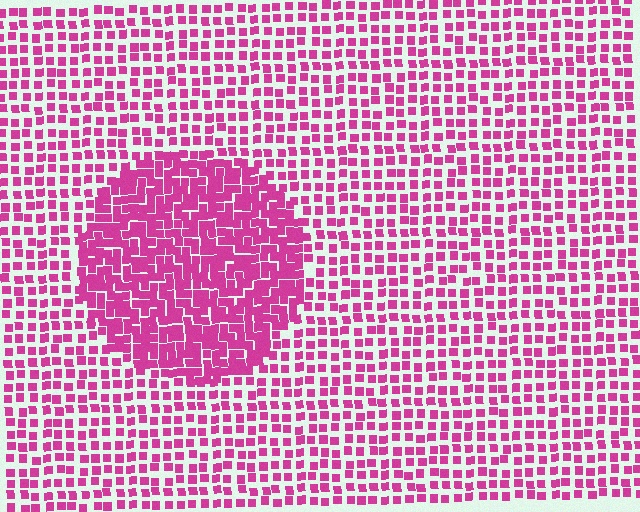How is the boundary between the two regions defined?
The boundary is defined by a change in element density (approximately 1.9x ratio). All elements are the same color, size, and shape.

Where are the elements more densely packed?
The elements are more densely packed inside the circle boundary.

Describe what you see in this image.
The image contains small magenta elements arranged at two different densities. A circle-shaped region is visible where the elements are more densely packed than the surrounding area.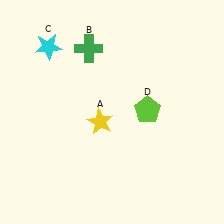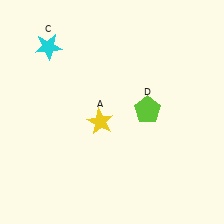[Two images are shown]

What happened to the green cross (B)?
The green cross (B) was removed in Image 2. It was in the top-left area of Image 1.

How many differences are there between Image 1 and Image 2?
There is 1 difference between the two images.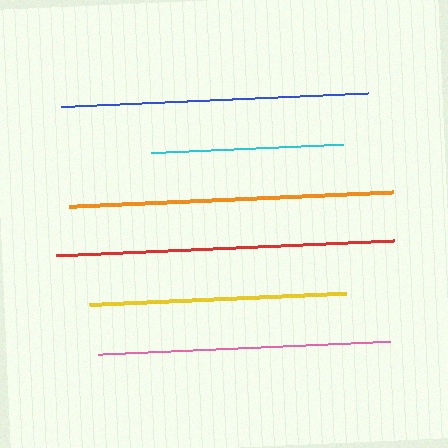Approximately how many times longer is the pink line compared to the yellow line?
The pink line is approximately 1.1 times the length of the yellow line.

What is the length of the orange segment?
The orange segment is approximately 324 pixels long.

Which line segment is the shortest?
The cyan line is the shortest at approximately 192 pixels.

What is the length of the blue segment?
The blue segment is approximately 308 pixels long.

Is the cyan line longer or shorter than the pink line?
The pink line is longer than the cyan line.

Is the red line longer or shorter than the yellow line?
The red line is longer than the yellow line.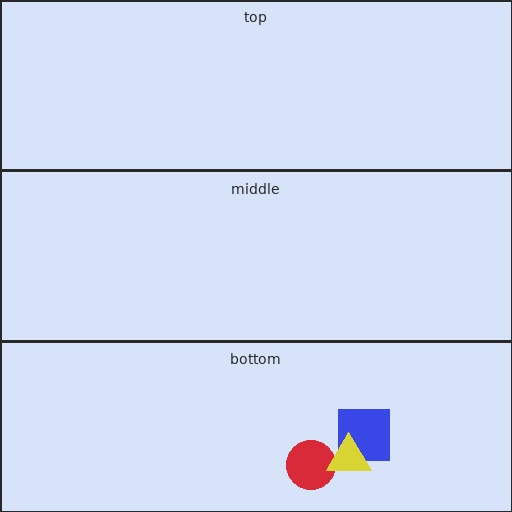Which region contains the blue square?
The bottom region.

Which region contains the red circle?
The bottom region.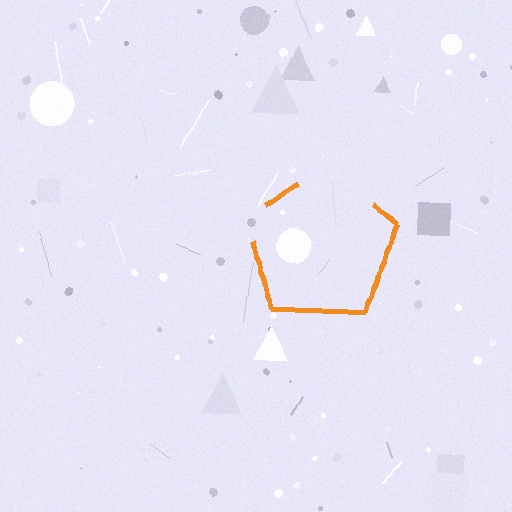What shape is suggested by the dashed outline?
The dashed outline suggests a pentagon.